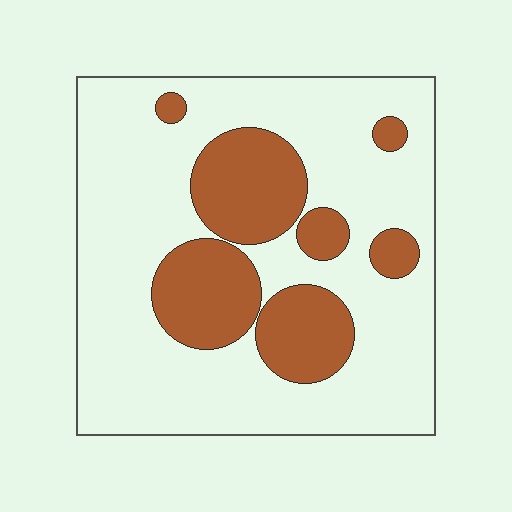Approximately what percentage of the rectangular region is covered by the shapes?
Approximately 25%.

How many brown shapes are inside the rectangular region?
7.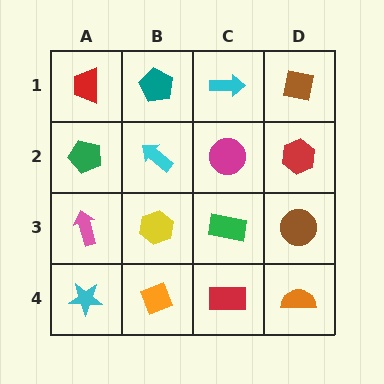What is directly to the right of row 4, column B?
A red rectangle.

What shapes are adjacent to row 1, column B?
A cyan arrow (row 2, column B), a red trapezoid (row 1, column A), a cyan arrow (row 1, column C).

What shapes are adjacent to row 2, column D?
A brown square (row 1, column D), a brown circle (row 3, column D), a magenta circle (row 2, column C).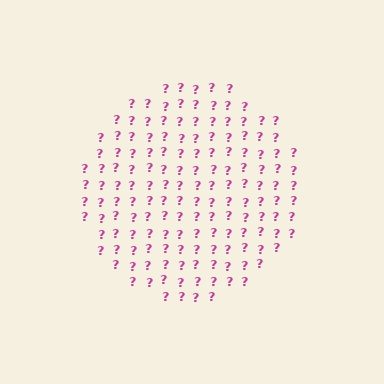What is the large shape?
The large shape is a circle.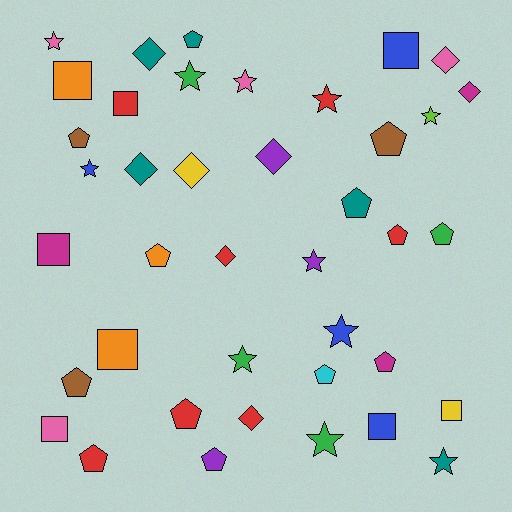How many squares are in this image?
There are 8 squares.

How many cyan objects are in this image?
There is 1 cyan object.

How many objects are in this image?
There are 40 objects.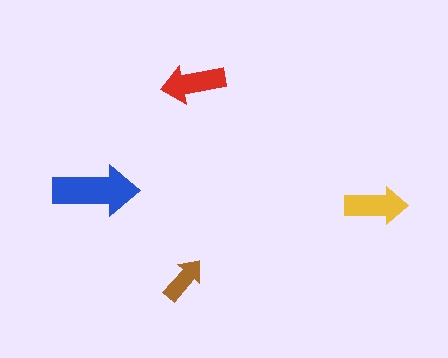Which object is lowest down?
The brown arrow is bottommost.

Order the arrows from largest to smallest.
the blue one, the red one, the yellow one, the brown one.